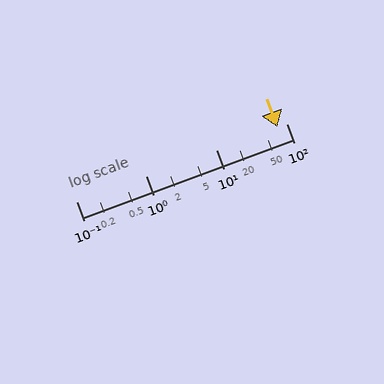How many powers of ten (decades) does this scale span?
The scale spans 3 decades, from 0.1 to 100.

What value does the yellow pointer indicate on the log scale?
The pointer indicates approximately 74.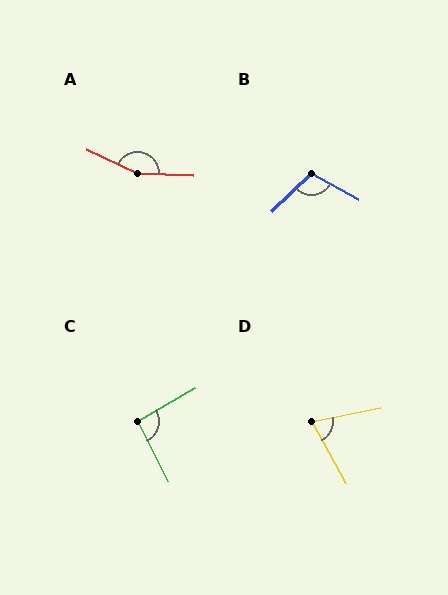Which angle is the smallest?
D, at approximately 72 degrees.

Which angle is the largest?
A, at approximately 157 degrees.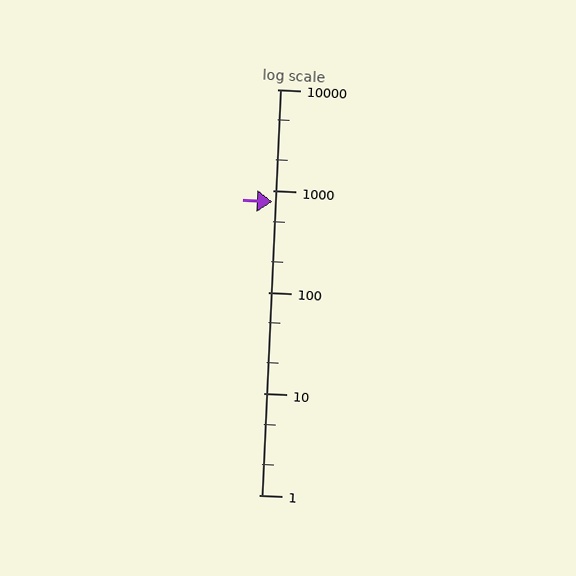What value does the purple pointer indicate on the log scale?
The pointer indicates approximately 780.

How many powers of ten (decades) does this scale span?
The scale spans 4 decades, from 1 to 10000.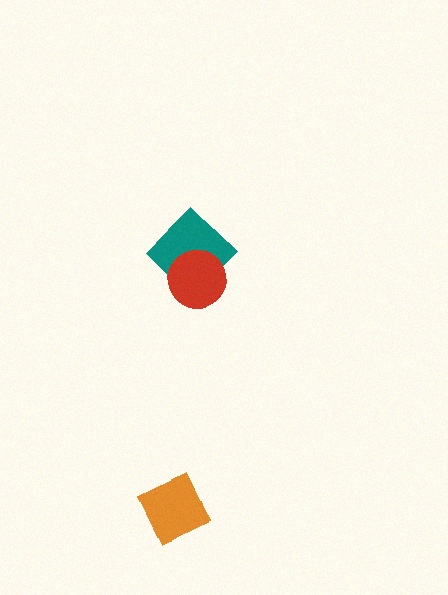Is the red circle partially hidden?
No, no other shape covers it.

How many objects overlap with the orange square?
0 objects overlap with the orange square.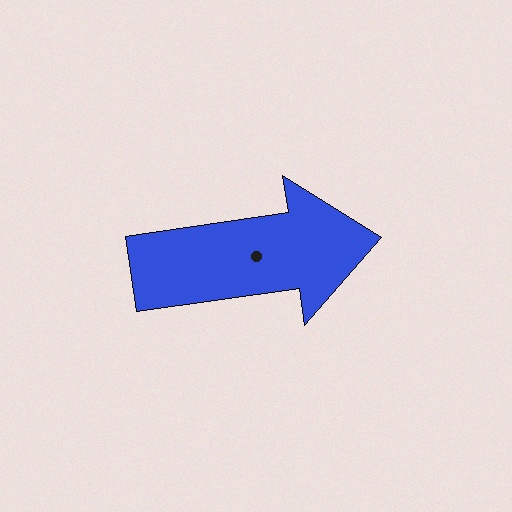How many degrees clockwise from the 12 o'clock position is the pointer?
Approximately 82 degrees.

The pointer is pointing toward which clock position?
Roughly 3 o'clock.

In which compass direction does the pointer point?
East.